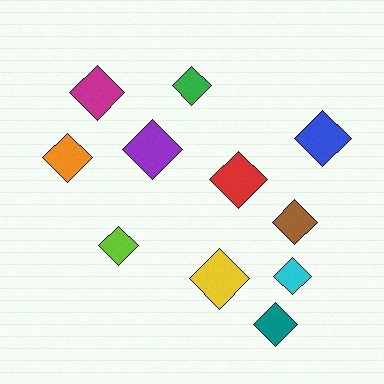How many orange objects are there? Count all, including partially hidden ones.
There is 1 orange object.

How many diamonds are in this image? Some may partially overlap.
There are 11 diamonds.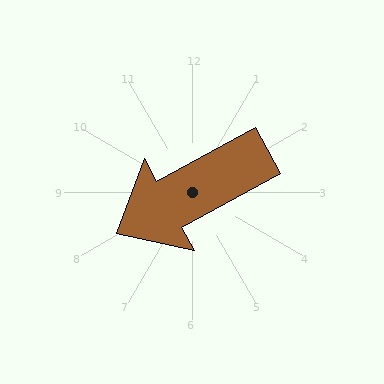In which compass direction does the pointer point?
Southwest.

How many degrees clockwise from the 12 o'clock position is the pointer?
Approximately 241 degrees.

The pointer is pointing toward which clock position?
Roughly 8 o'clock.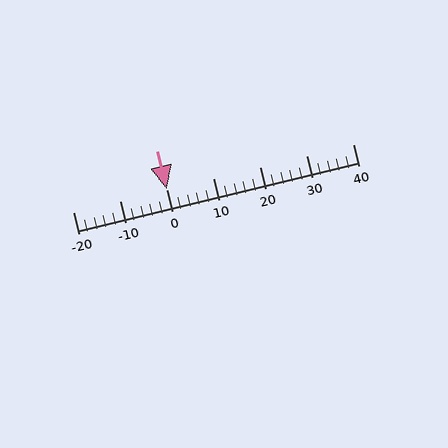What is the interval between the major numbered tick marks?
The major tick marks are spaced 10 units apart.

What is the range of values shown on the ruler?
The ruler shows values from -20 to 40.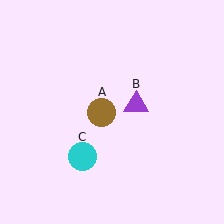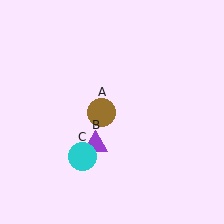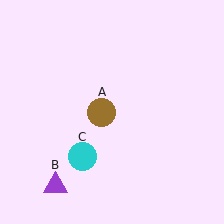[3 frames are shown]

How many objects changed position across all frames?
1 object changed position: purple triangle (object B).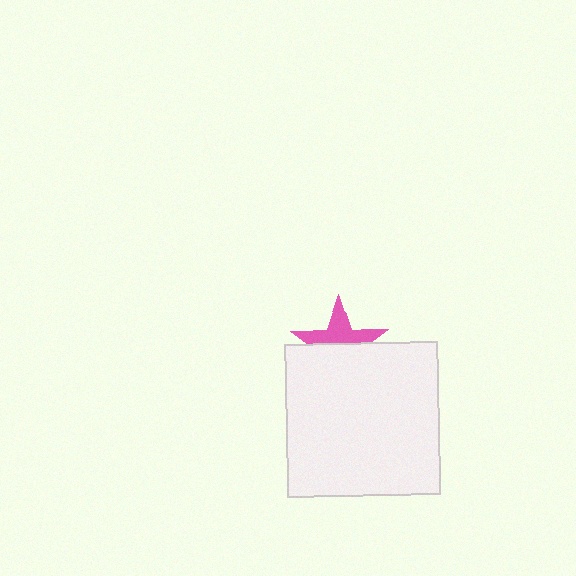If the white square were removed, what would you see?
You would see the complete pink star.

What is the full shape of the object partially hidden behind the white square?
The partially hidden object is a pink star.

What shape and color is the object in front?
The object in front is a white square.